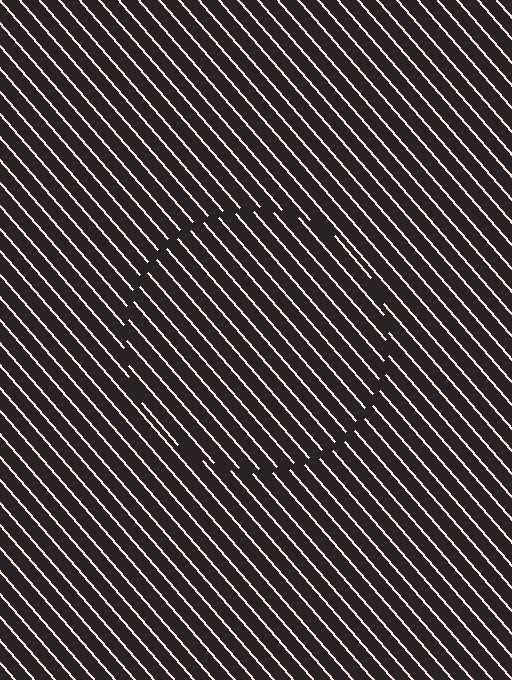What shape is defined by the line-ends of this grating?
An illusory circle. The interior of the shape contains the same grating, shifted by half a period — the contour is defined by the phase discontinuity where line-ends from the inner and outer gratings abut.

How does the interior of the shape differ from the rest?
The interior of the shape contains the same grating, shifted by half a period — the contour is defined by the phase discontinuity where line-ends from the inner and outer gratings abut.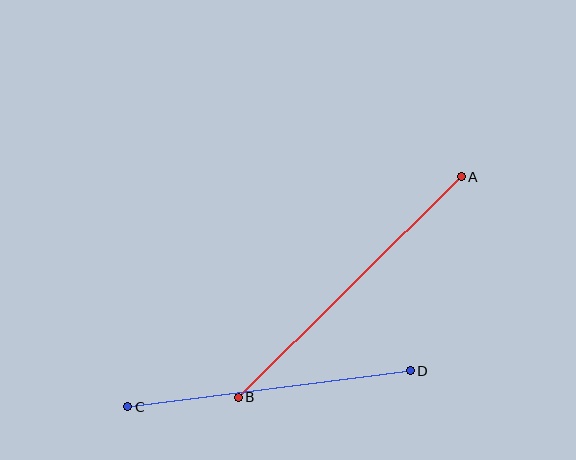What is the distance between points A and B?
The distance is approximately 314 pixels.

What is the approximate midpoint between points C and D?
The midpoint is at approximately (269, 389) pixels.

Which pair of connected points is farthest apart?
Points A and B are farthest apart.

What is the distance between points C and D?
The distance is approximately 285 pixels.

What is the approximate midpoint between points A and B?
The midpoint is at approximately (350, 287) pixels.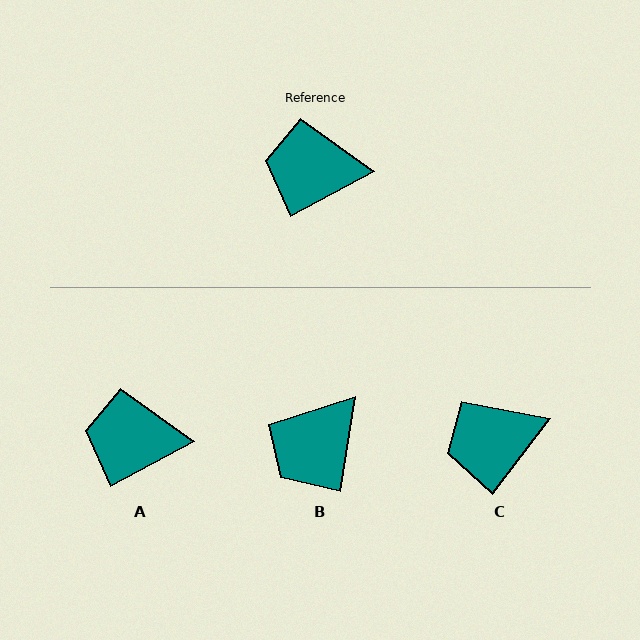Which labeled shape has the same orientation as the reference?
A.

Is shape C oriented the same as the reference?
No, it is off by about 24 degrees.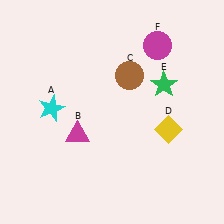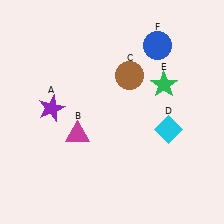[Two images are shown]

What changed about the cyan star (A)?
In Image 1, A is cyan. In Image 2, it changed to purple.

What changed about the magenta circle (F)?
In Image 1, F is magenta. In Image 2, it changed to blue.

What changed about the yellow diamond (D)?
In Image 1, D is yellow. In Image 2, it changed to cyan.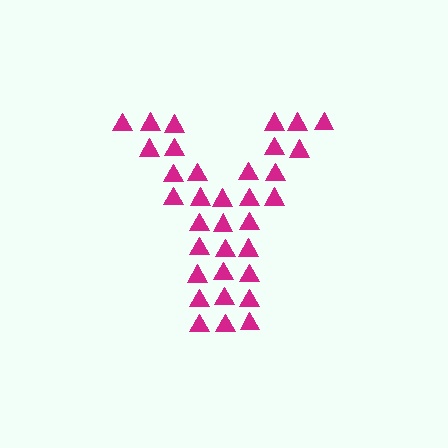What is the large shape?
The large shape is the letter Y.